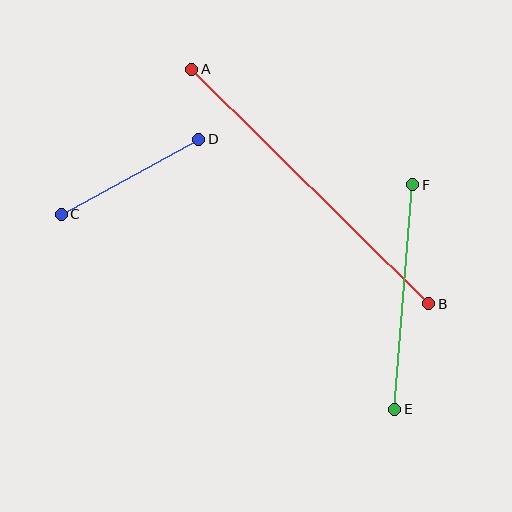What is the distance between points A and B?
The distance is approximately 333 pixels.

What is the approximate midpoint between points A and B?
The midpoint is at approximately (310, 187) pixels.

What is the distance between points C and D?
The distance is approximately 157 pixels.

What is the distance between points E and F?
The distance is approximately 225 pixels.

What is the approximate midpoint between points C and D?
The midpoint is at approximately (130, 177) pixels.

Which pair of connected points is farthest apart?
Points A and B are farthest apart.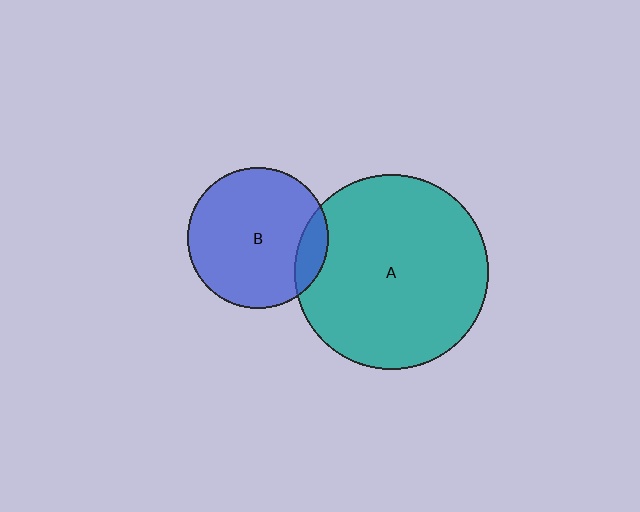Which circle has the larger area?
Circle A (teal).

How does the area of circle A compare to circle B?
Approximately 1.9 times.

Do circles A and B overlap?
Yes.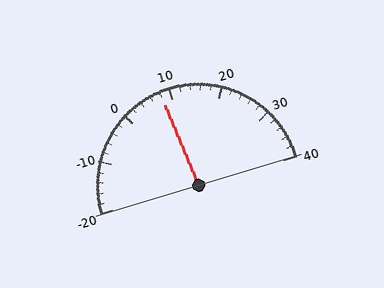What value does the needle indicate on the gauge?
The needle indicates approximately 8.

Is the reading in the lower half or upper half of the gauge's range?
The reading is in the lower half of the range (-20 to 40).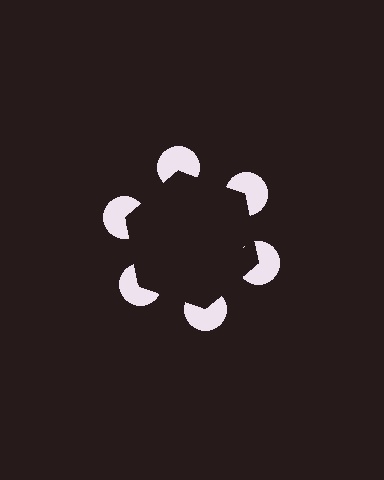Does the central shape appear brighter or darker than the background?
It typically appears slightly darker than the background, even though no actual brightness change is drawn.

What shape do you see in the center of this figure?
An illusory hexagon — its edges are inferred from the aligned wedge cuts in the pac-man discs, not physically drawn.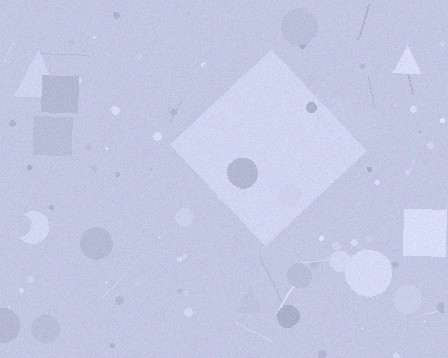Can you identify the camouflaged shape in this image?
The camouflaged shape is a diamond.